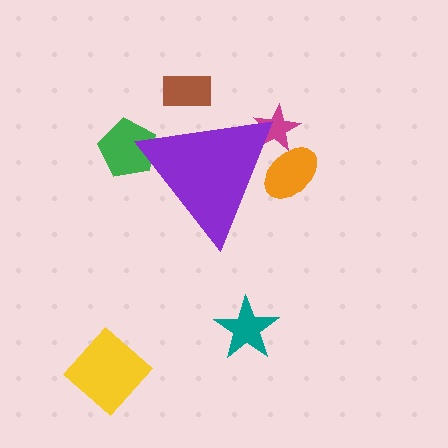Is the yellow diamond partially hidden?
No, the yellow diamond is fully visible.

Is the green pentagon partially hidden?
Yes, the green pentagon is partially hidden behind the purple triangle.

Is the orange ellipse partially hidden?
Yes, the orange ellipse is partially hidden behind the purple triangle.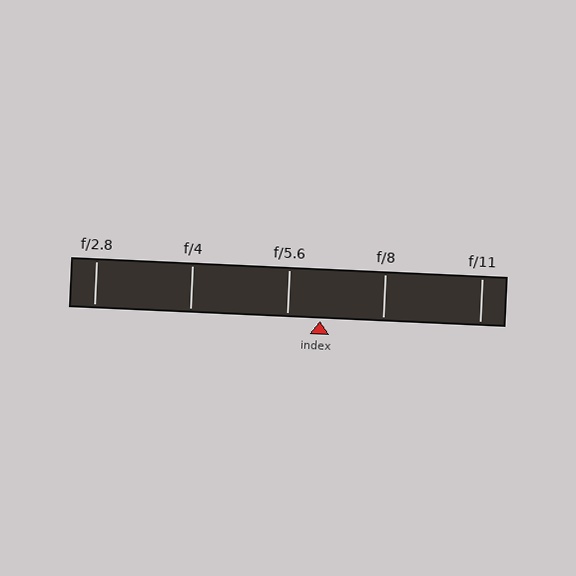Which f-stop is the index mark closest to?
The index mark is closest to f/5.6.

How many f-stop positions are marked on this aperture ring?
There are 5 f-stop positions marked.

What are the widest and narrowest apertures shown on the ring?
The widest aperture shown is f/2.8 and the narrowest is f/11.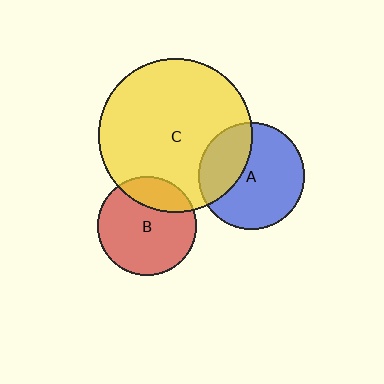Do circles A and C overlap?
Yes.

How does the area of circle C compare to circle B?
Approximately 2.4 times.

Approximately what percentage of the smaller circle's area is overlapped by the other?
Approximately 35%.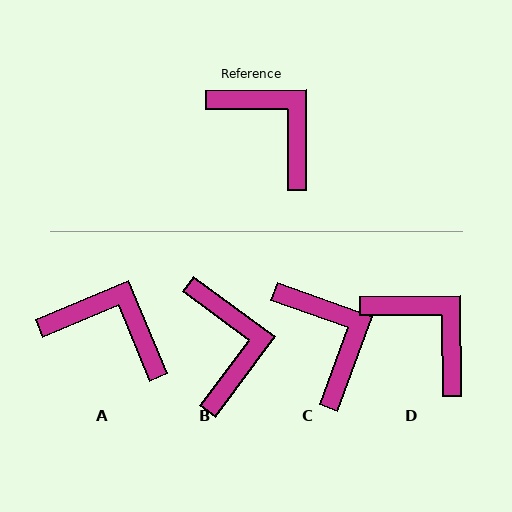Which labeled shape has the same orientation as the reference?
D.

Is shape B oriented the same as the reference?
No, it is off by about 37 degrees.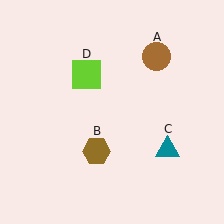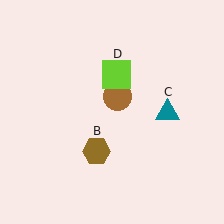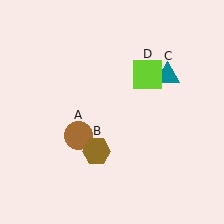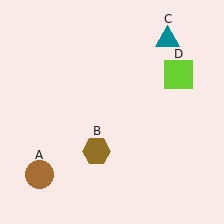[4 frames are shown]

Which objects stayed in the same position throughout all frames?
Brown hexagon (object B) remained stationary.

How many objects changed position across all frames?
3 objects changed position: brown circle (object A), teal triangle (object C), lime square (object D).